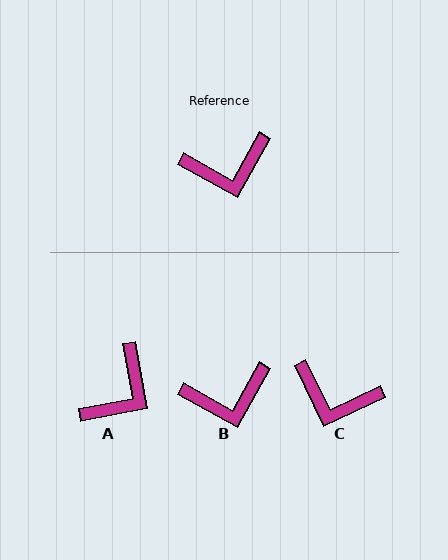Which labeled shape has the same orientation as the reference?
B.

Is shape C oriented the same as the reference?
No, it is off by about 35 degrees.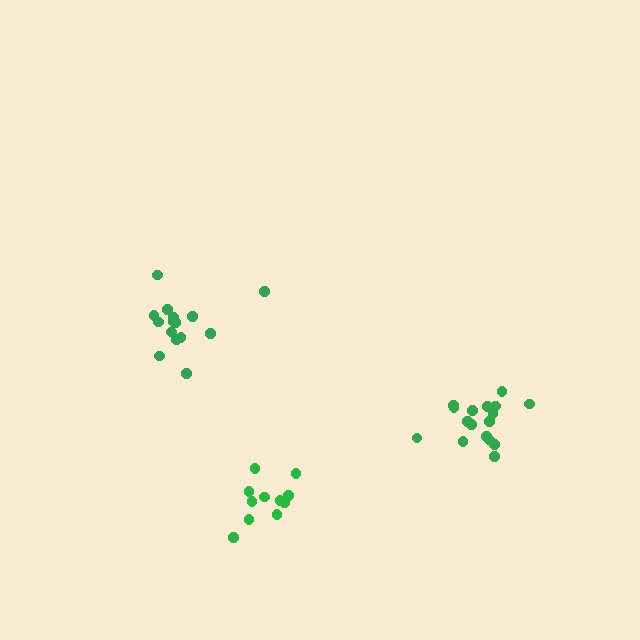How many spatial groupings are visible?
There are 3 spatial groupings.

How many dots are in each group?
Group 1: 11 dots, Group 2: 17 dots, Group 3: 15 dots (43 total).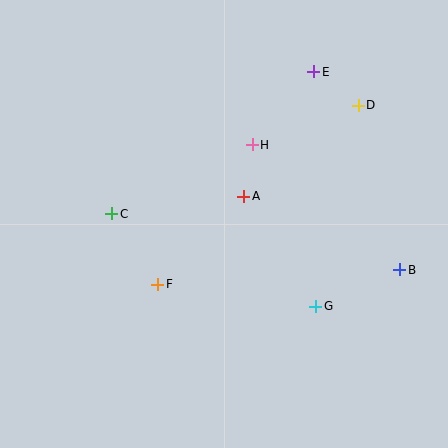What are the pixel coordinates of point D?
Point D is at (358, 105).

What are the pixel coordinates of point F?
Point F is at (158, 284).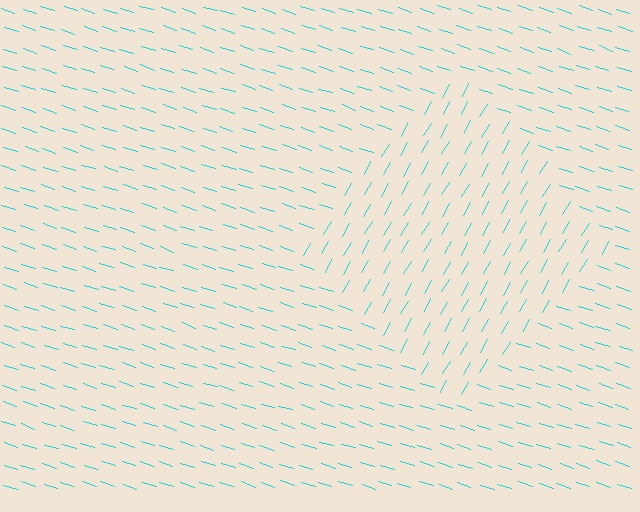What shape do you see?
I see a diamond.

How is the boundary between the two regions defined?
The boundary is defined purely by a change in line orientation (approximately 79 degrees difference). All lines are the same color and thickness.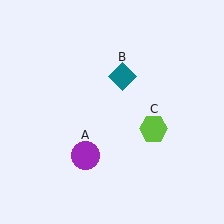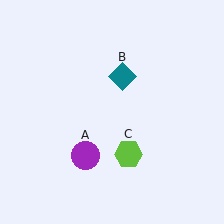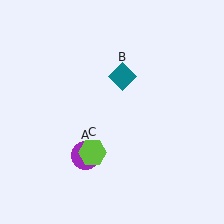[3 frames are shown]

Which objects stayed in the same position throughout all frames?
Purple circle (object A) and teal diamond (object B) remained stationary.